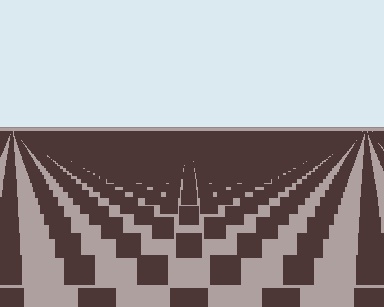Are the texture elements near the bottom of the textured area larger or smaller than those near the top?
Larger. Near the bottom, elements are closer to the viewer and appear at a bigger on-screen size.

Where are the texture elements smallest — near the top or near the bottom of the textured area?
Near the top.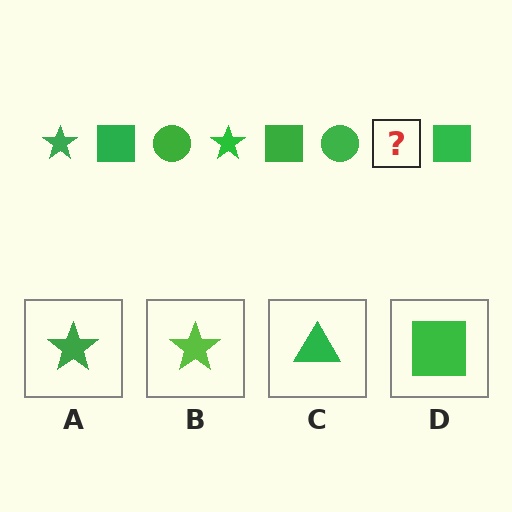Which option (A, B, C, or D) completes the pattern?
A.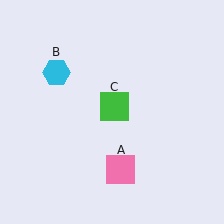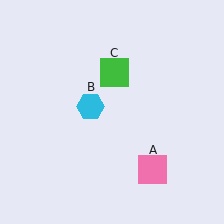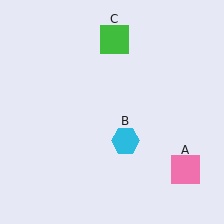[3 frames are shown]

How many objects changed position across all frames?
3 objects changed position: pink square (object A), cyan hexagon (object B), green square (object C).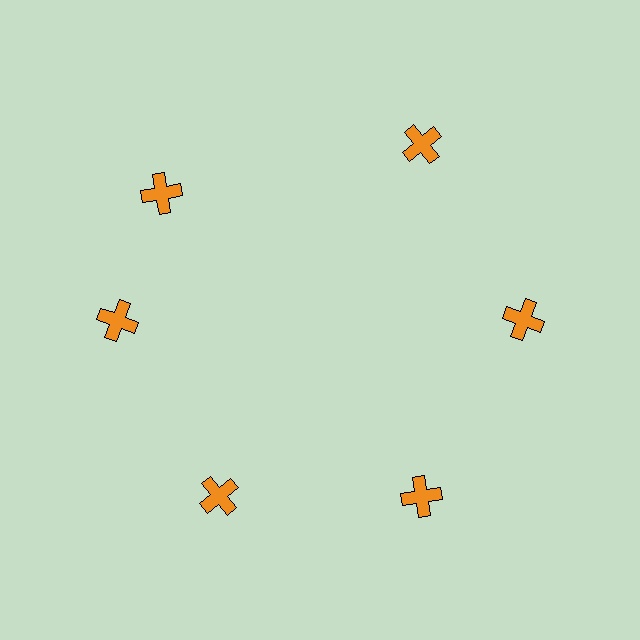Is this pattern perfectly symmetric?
No. The 6 orange crosses are arranged in a ring, but one element near the 11 o'clock position is rotated out of alignment along the ring, breaking the 6-fold rotational symmetry.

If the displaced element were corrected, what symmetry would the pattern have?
It would have 6-fold rotational symmetry — the pattern would map onto itself every 60 degrees.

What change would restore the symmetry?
The symmetry would be restored by rotating it back into even spacing with its neighbors so that all 6 crosses sit at equal angles and equal distance from the center.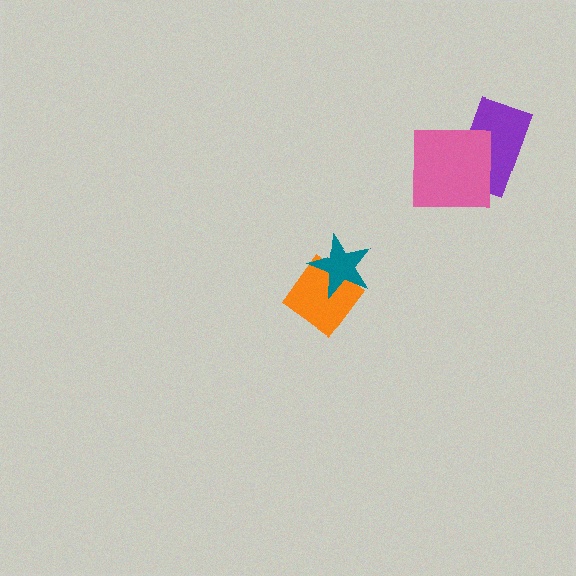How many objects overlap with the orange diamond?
1 object overlaps with the orange diamond.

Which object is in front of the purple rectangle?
The pink square is in front of the purple rectangle.